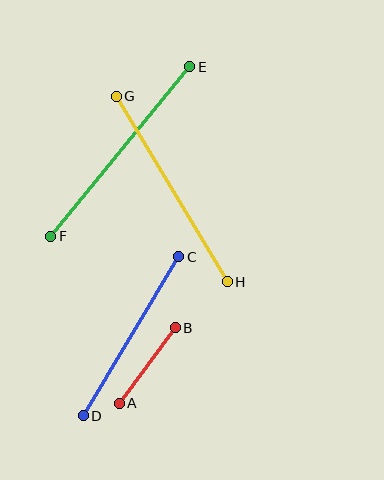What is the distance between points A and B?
The distance is approximately 94 pixels.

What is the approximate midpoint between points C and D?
The midpoint is at approximately (131, 336) pixels.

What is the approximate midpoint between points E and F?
The midpoint is at approximately (120, 152) pixels.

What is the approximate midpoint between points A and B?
The midpoint is at approximately (147, 365) pixels.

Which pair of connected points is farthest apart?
Points E and F are farthest apart.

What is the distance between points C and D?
The distance is approximately 186 pixels.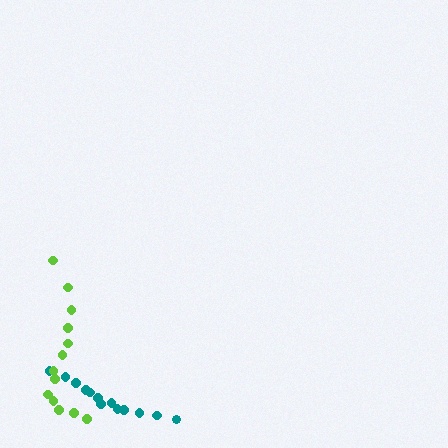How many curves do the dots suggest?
There are 2 distinct paths.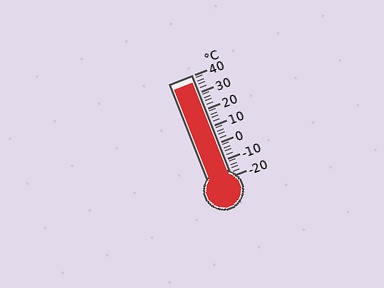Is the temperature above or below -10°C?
The temperature is above -10°C.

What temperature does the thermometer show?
The thermometer shows approximately 36°C.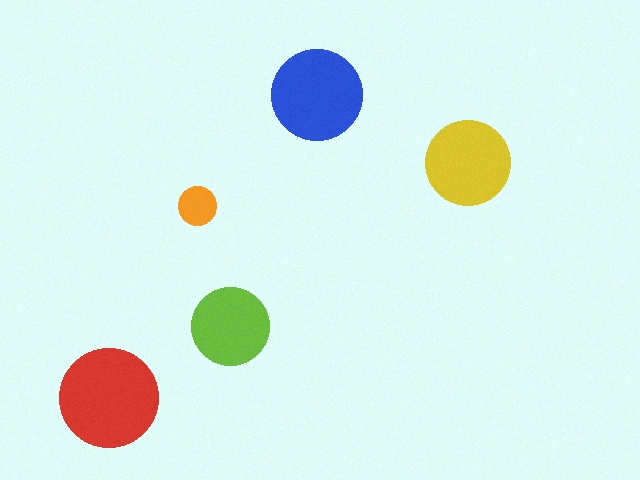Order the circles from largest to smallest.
the red one, the blue one, the yellow one, the lime one, the orange one.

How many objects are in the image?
There are 5 objects in the image.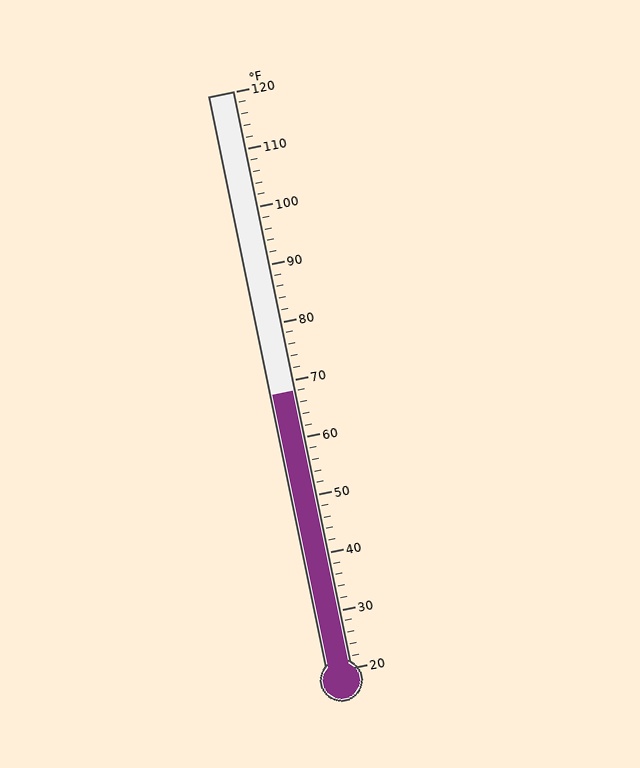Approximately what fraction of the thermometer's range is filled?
The thermometer is filled to approximately 50% of its range.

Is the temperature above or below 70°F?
The temperature is below 70°F.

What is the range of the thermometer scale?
The thermometer scale ranges from 20°F to 120°F.